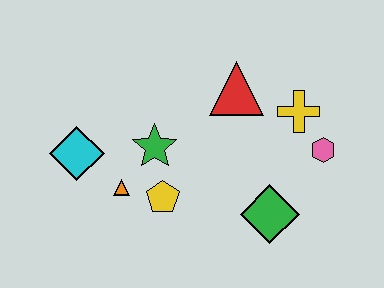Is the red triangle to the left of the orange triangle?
No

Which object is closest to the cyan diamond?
The orange triangle is closest to the cyan diamond.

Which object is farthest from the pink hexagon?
The cyan diamond is farthest from the pink hexagon.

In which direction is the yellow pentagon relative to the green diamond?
The yellow pentagon is to the left of the green diamond.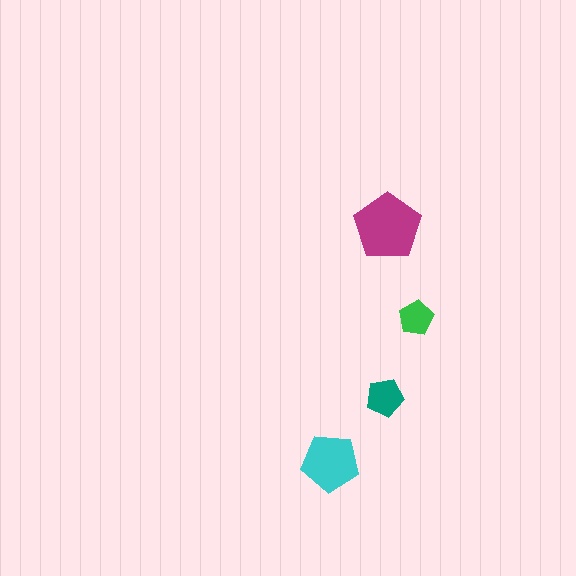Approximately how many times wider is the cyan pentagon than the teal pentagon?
About 1.5 times wider.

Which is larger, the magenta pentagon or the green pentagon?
The magenta one.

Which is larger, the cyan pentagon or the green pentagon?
The cyan one.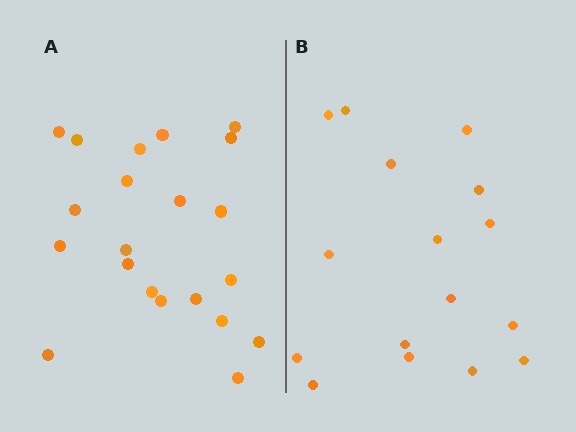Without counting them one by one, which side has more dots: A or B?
Region A (the left region) has more dots.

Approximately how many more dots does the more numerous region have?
Region A has about 5 more dots than region B.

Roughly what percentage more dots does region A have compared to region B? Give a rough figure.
About 30% more.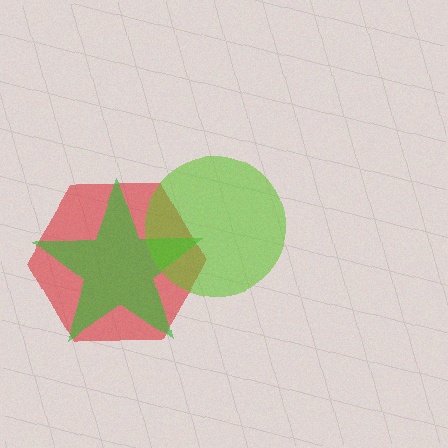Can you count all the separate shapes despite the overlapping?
Yes, there are 3 separate shapes.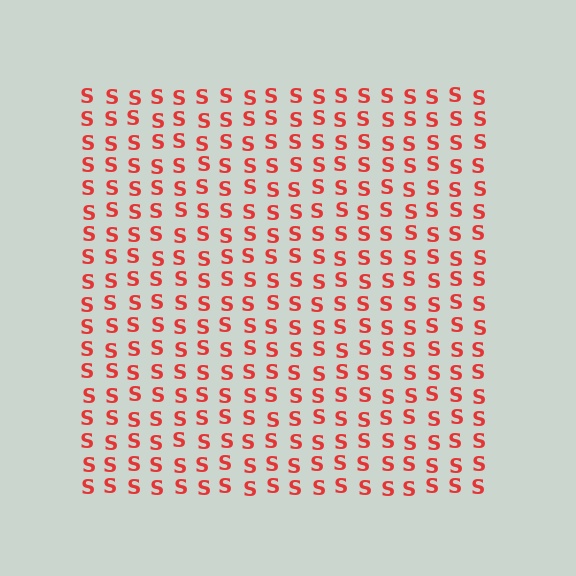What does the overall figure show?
The overall figure shows a square.